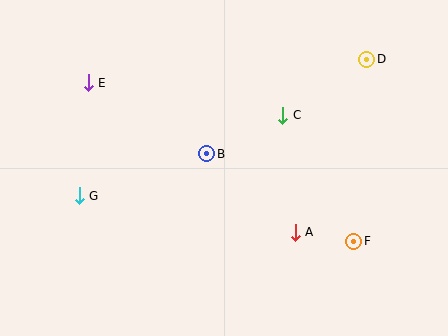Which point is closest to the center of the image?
Point B at (207, 154) is closest to the center.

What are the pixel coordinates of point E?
Point E is at (88, 83).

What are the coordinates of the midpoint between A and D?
The midpoint between A and D is at (331, 146).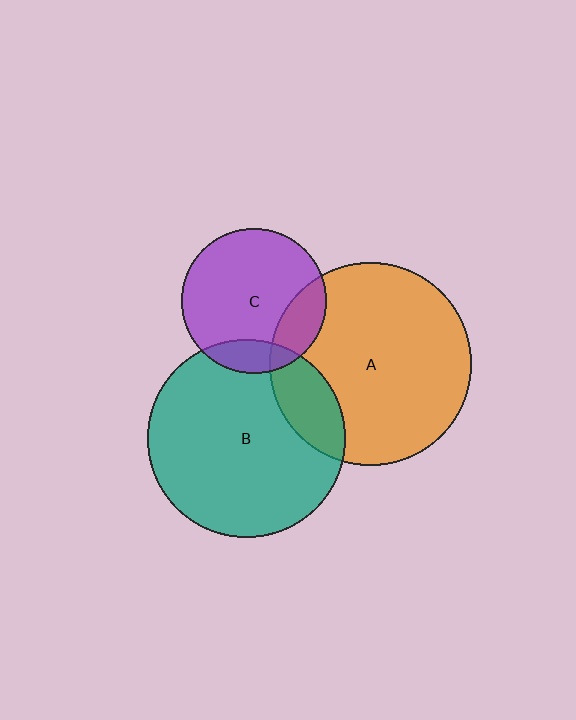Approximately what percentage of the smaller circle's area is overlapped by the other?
Approximately 20%.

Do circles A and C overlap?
Yes.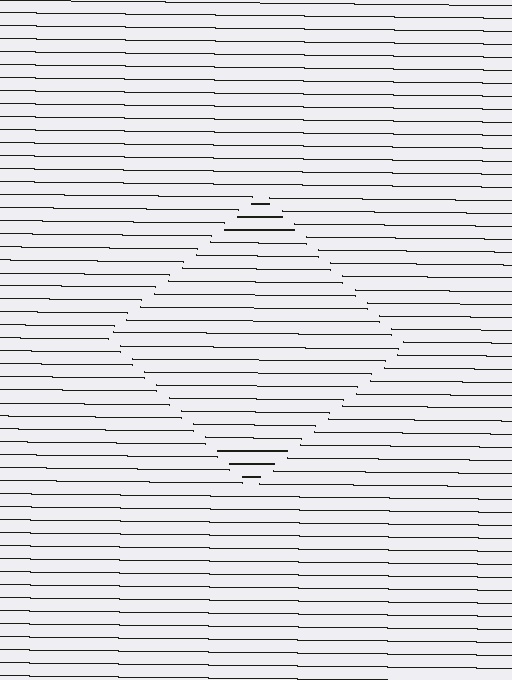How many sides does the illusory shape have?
4 sides — the line-ends trace a square.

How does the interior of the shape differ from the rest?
The interior of the shape contains the same grating, shifted by half a period — the contour is defined by the phase discontinuity where line-ends from the inner and outer gratings abut.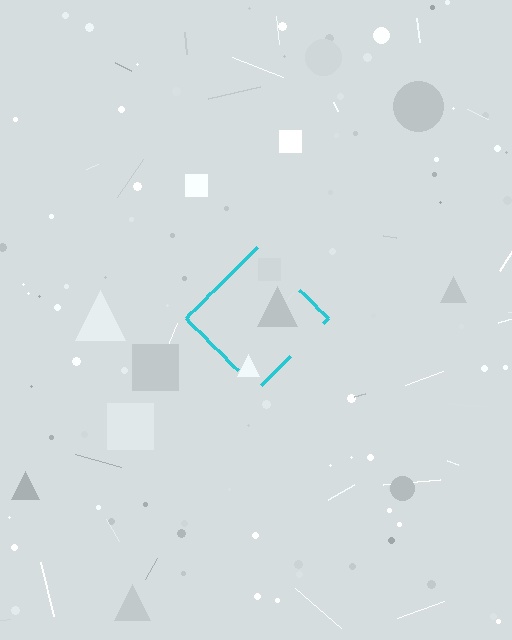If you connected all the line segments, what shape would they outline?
They would outline a diamond.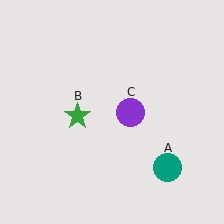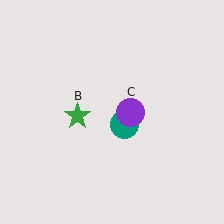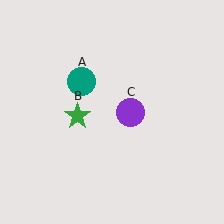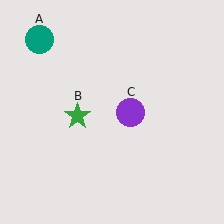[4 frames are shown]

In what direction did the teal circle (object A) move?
The teal circle (object A) moved up and to the left.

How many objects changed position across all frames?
1 object changed position: teal circle (object A).